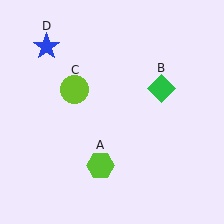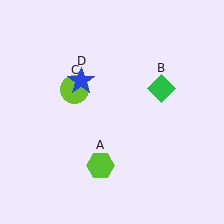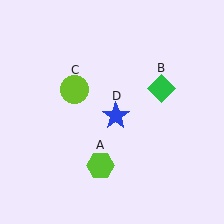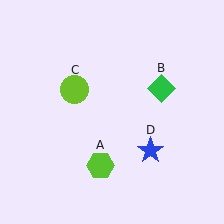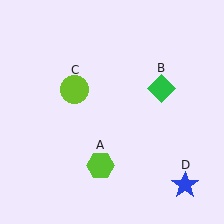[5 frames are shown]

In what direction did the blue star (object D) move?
The blue star (object D) moved down and to the right.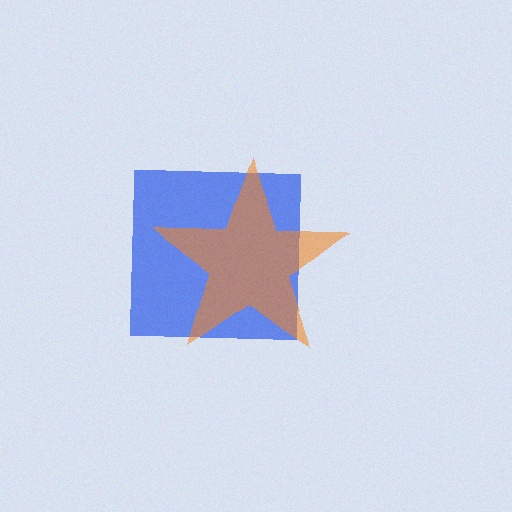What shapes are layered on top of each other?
The layered shapes are: a blue square, an orange star.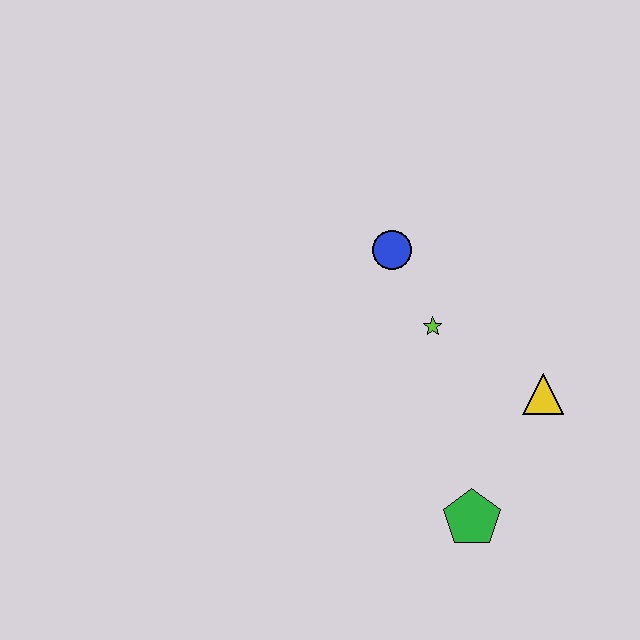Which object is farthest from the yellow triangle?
The blue circle is farthest from the yellow triangle.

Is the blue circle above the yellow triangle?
Yes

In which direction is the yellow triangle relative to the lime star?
The yellow triangle is to the right of the lime star.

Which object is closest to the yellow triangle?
The lime star is closest to the yellow triangle.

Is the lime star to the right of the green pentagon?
No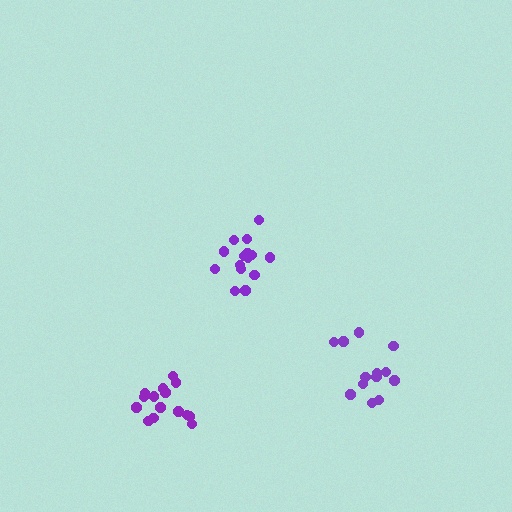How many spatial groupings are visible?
There are 3 spatial groupings.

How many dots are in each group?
Group 1: 13 dots, Group 2: 15 dots, Group 3: 15 dots (43 total).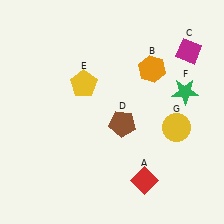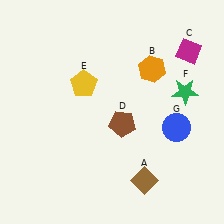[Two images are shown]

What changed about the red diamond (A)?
In Image 1, A is red. In Image 2, it changed to brown.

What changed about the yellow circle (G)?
In Image 1, G is yellow. In Image 2, it changed to blue.